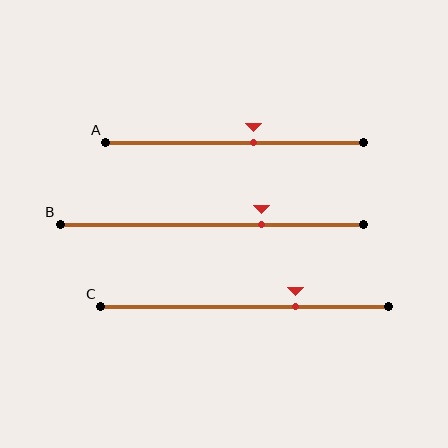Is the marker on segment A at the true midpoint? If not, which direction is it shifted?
No, the marker on segment A is shifted to the right by about 7% of the segment length.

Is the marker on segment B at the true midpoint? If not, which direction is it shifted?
No, the marker on segment B is shifted to the right by about 16% of the segment length.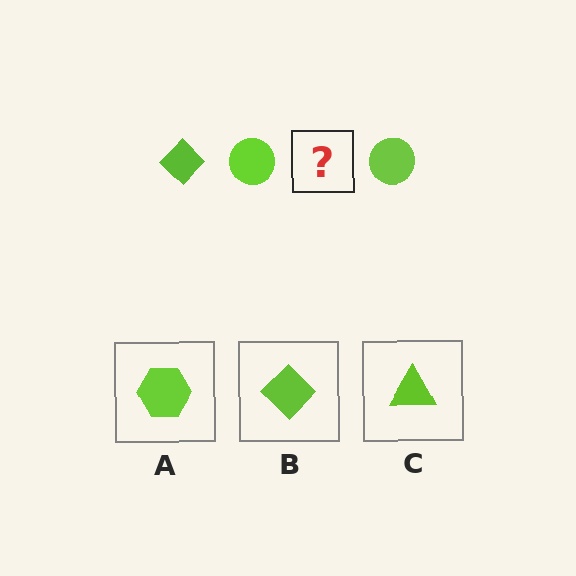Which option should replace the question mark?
Option B.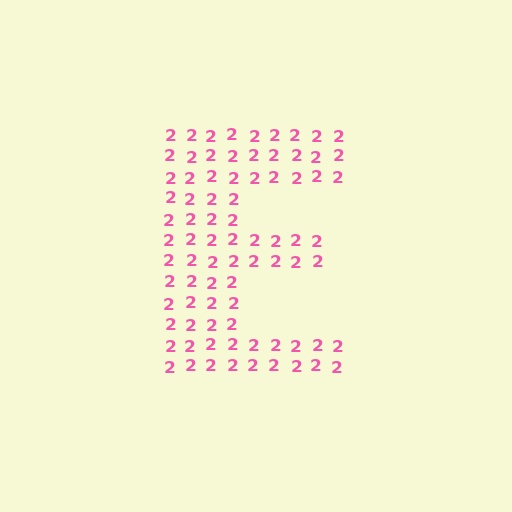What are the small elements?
The small elements are digit 2's.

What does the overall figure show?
The overall figure shows the letter E.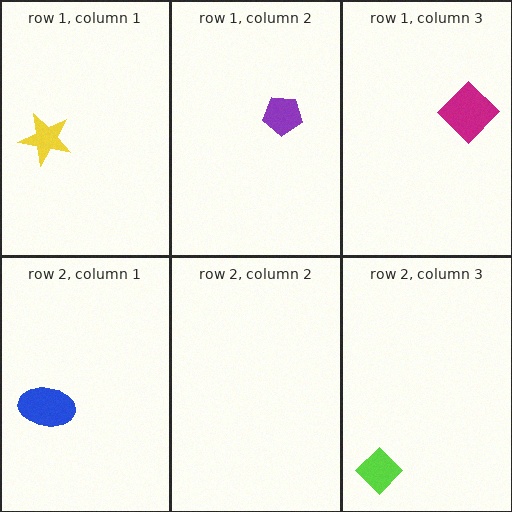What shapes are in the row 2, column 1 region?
The blue ellipse.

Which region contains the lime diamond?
The row 2, column 3 region.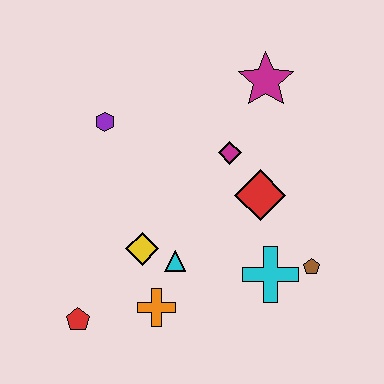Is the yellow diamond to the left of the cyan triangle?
Yes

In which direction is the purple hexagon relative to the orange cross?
The purple hexagon is above the orange cross.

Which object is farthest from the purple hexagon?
The brown pentagon is farthest from the purple hexagon.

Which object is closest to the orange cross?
The cyan triangle is closest to the orange cross.